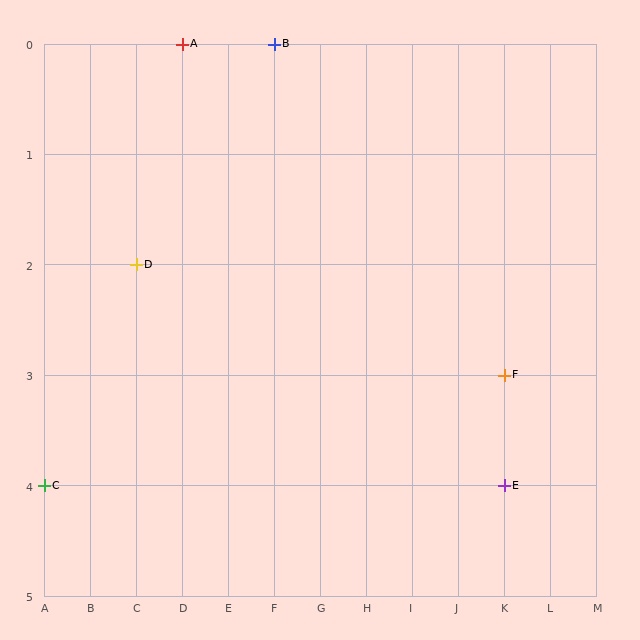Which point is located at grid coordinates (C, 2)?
Point D is at (C, 2).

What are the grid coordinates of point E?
Point E is at grid coordinates (K, 4).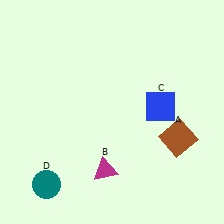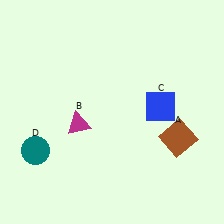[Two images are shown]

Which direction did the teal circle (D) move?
The teal circle (D) moved up.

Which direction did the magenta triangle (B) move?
The magenta triangle (B) moved up.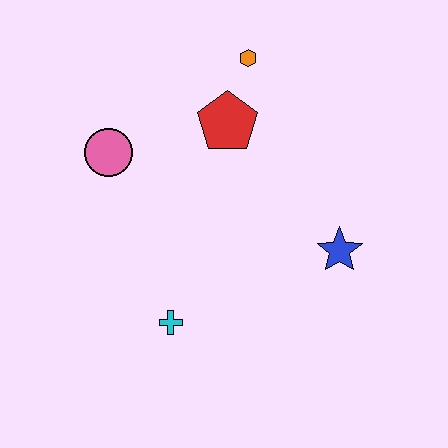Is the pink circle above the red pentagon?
No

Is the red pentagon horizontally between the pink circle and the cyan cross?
No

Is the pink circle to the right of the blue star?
No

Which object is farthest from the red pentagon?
The cyan cross is farthest from the red pentagon.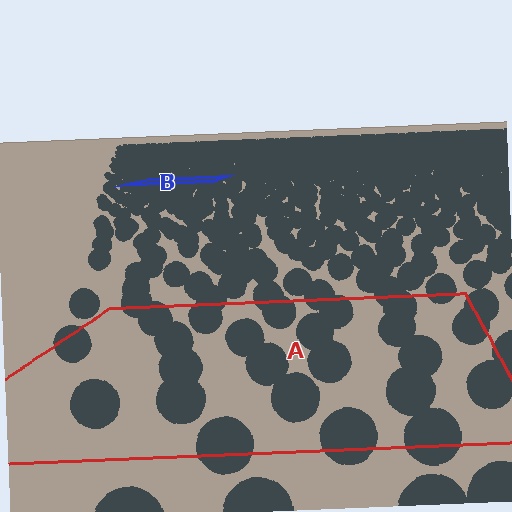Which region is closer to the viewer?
Region A is closer. The texture elements there are larger and more spread out.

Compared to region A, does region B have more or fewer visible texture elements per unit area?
Region B has more texture elements per unit area — they are packed more densely because it is farther away.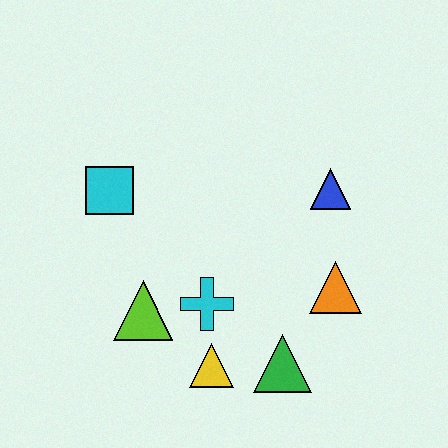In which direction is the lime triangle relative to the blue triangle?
The lime triangle is to the left of the blue triangle.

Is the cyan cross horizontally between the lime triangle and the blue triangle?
Yes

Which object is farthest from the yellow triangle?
The blue triangle is farthest from the yellow triangle.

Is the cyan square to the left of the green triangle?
Yes